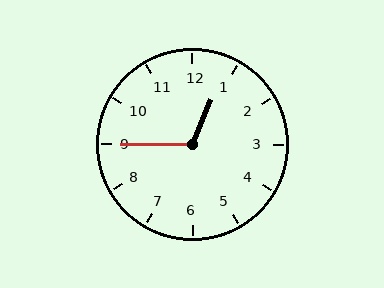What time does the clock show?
12:45.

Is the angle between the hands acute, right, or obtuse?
It is obtuse.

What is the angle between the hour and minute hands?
Approximately 112 degrees.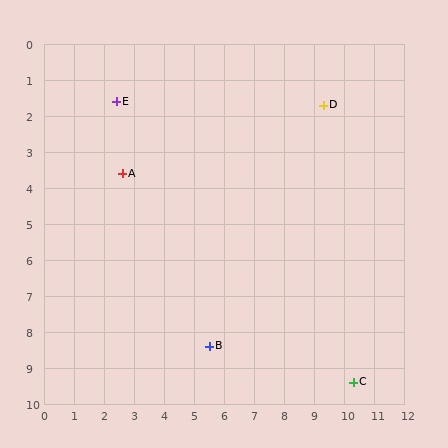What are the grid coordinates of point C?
Point C is at approximately (10.3, 9.4).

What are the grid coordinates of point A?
Point A is at approximately (2.6, 3.6).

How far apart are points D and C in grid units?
Points D and C are about 7.8 grid units apart.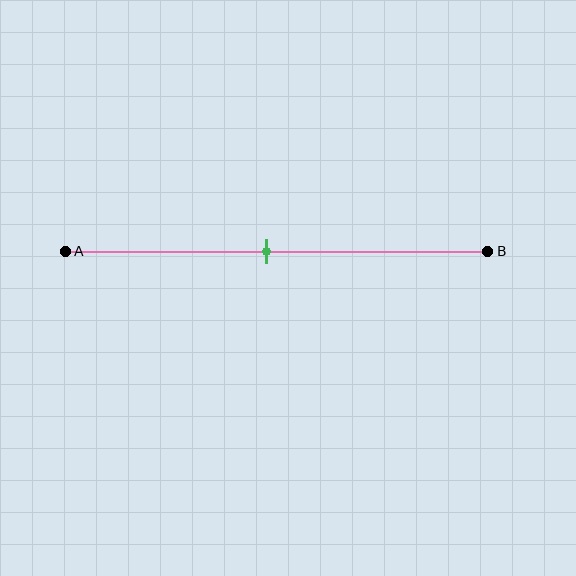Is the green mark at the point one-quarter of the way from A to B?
No, the mark is at about 50% from A, not at the 25% one-quarter point.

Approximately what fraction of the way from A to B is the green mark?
The green mark is approximately 50% of the way from A to B.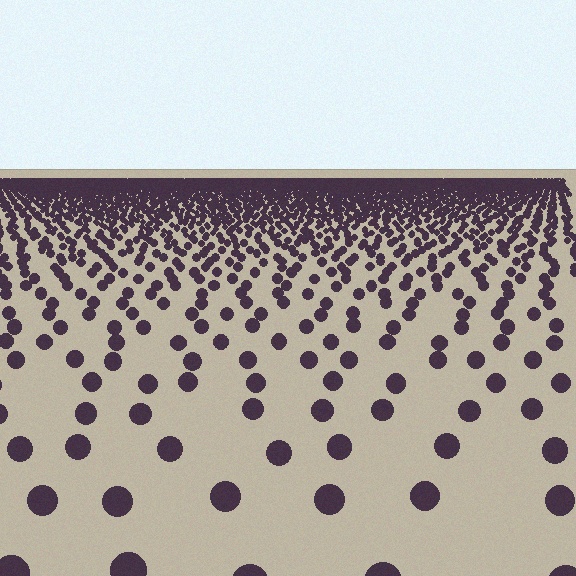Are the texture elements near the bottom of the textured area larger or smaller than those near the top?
Larger. Near the bottom, elements are closer to the viewer and appear at a bigger on-screen size.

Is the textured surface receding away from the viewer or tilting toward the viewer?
The surface is receding away from the viewer. Texture elements get smaller and denser toward the top.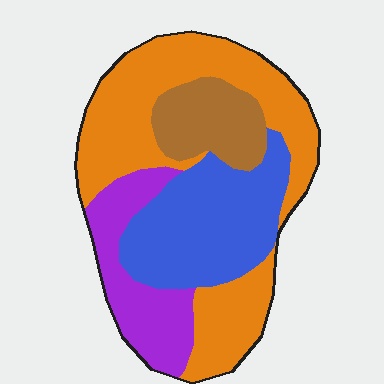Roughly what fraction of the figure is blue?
Blue takes up about one quarter (1/4) of the figure.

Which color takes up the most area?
Orange, at roughly 40%.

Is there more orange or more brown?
Orange.